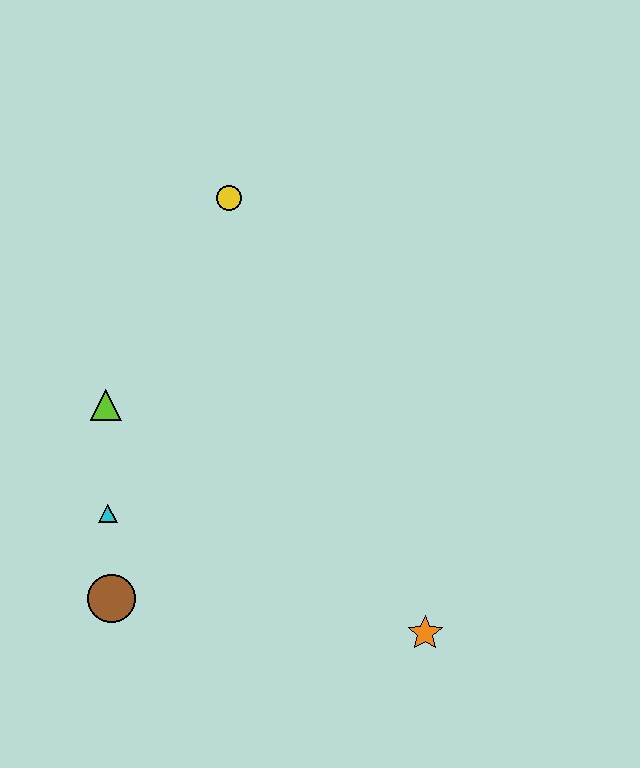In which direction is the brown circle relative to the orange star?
The brown circle is to the left of the orange star.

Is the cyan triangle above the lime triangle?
No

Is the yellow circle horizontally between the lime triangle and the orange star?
Yes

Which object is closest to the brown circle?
The cyan triangle is closest to the brown circle.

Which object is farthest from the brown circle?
The yellow circle is farthest from the brown circle.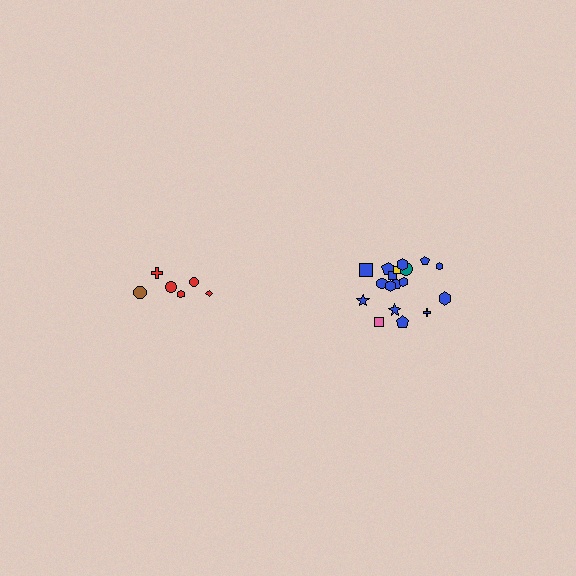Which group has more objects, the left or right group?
The right group.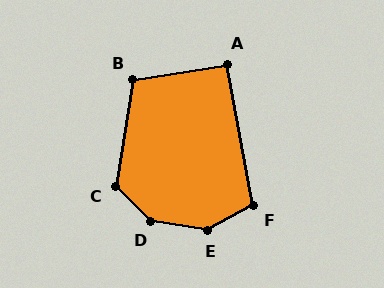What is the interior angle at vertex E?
Approximately 143 degrees (obtuse).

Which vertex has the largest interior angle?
D, at approximately 145 degrees.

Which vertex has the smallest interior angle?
A, at approximately 91 degrees.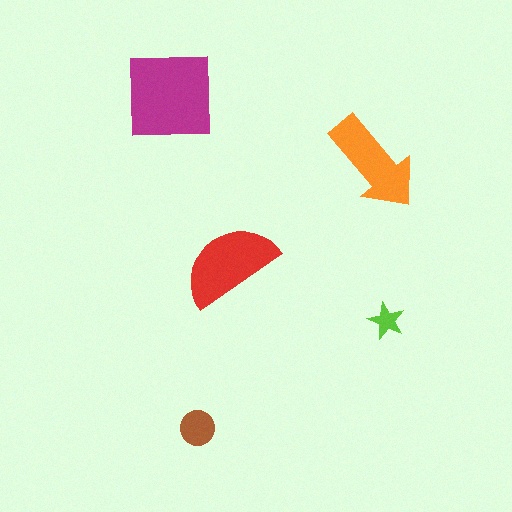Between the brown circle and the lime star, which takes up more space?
The brown circle.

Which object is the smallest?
The lime star.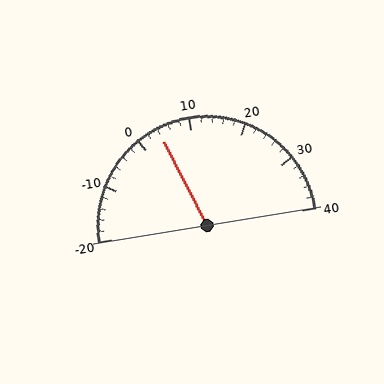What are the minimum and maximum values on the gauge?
The gauge ranges from -20 to 40.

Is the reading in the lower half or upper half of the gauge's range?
The reading is in the lower half of the range (-20 to 40).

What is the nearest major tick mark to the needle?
The nearest major tick mark is 0.